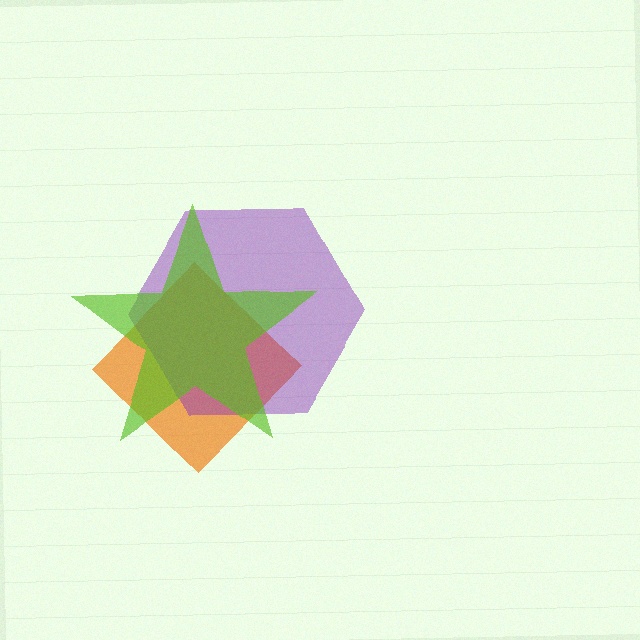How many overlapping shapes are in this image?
There are 3 overlapping shapes in the image.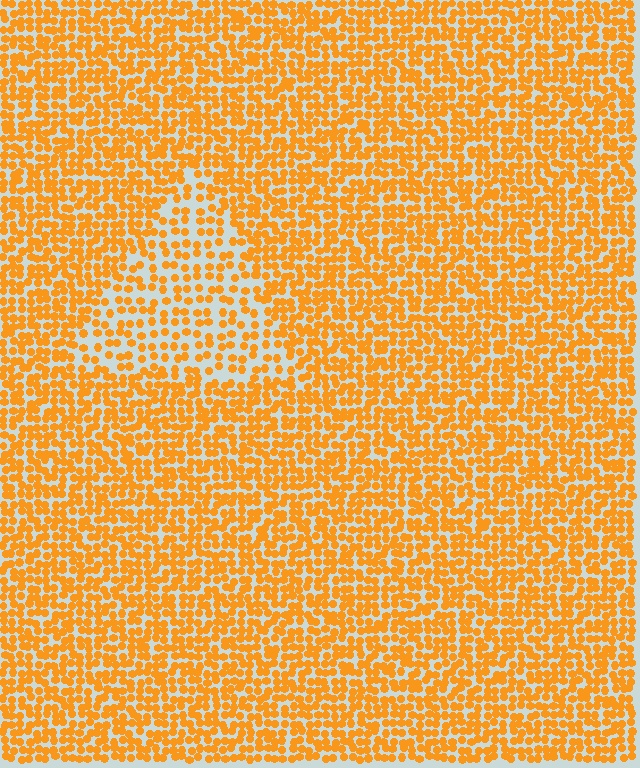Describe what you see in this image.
The image contains small orange elements arranged at two different densities. A triangle-shaped region is visible where the elements are less densely packed than the surrounding area.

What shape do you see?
I see a triangle.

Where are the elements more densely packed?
The elements are more densely packed outside the triangle boundary.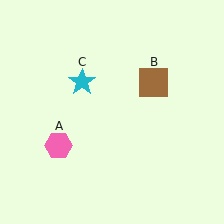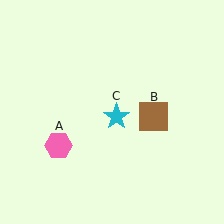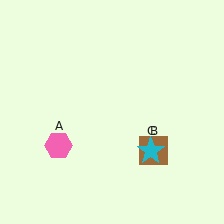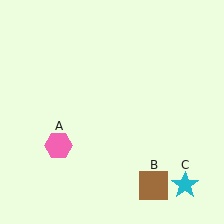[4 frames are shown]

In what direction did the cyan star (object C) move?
The cyan star (object C) moved down and to the right.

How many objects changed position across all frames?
2 objects changed position: brown square (object B), cyan star (object C).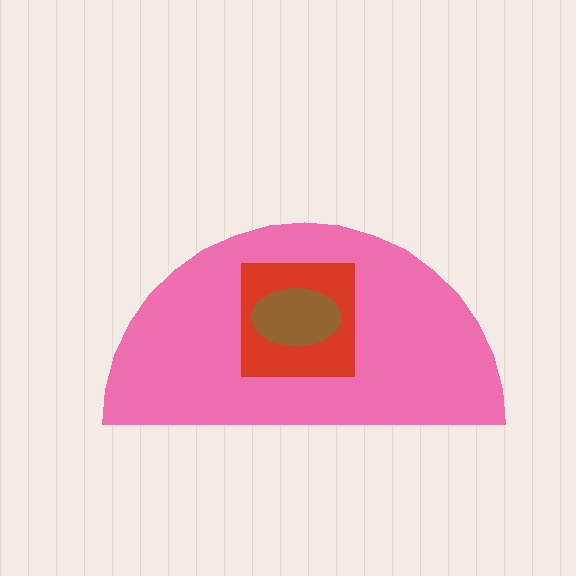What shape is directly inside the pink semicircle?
The red square.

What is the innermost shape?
The brown ellipse.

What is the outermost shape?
The pink semicircle.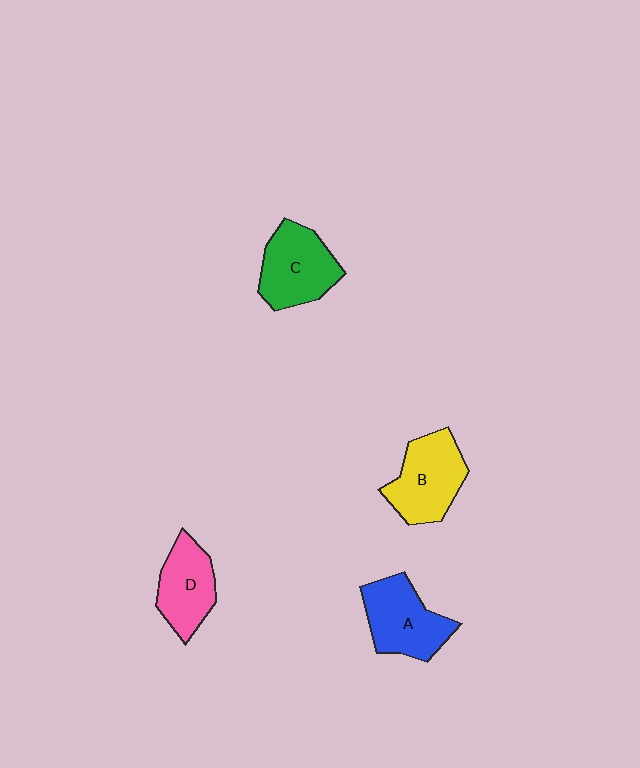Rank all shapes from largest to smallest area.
From largest to smallest: B (yellow), C (green), A (blue), D (pink).